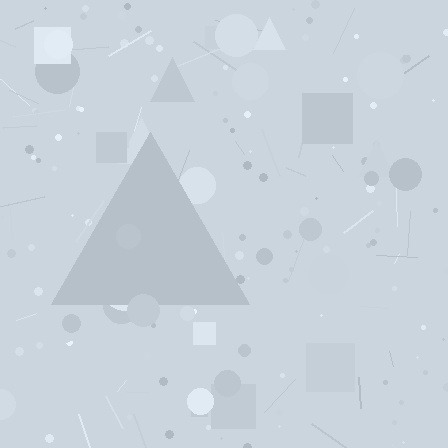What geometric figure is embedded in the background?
A triangle is embedded in the background.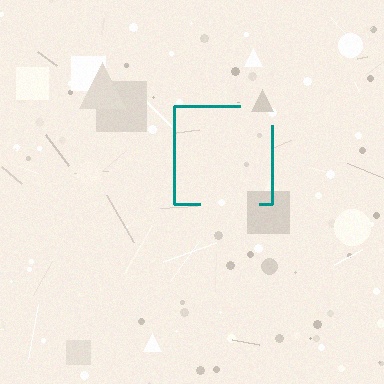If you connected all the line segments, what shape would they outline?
They would outline a square.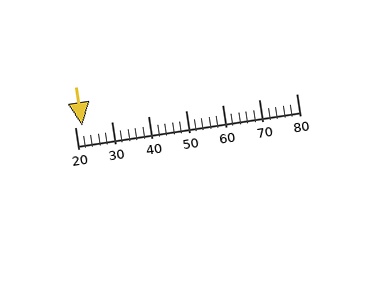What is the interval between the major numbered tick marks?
The major tick marks are spaced 10 units apart.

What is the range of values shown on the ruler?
The ruler shows values from 20 to 80.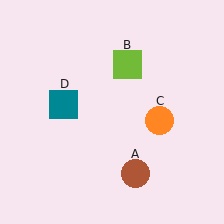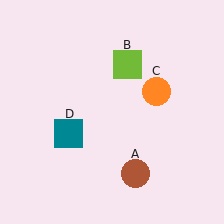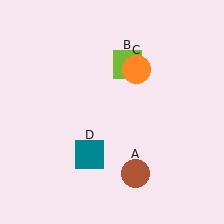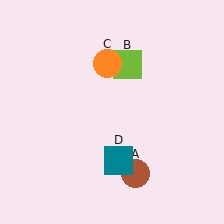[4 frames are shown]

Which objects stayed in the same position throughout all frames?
Brown circle (object A) and lime square (object B) remained stationary.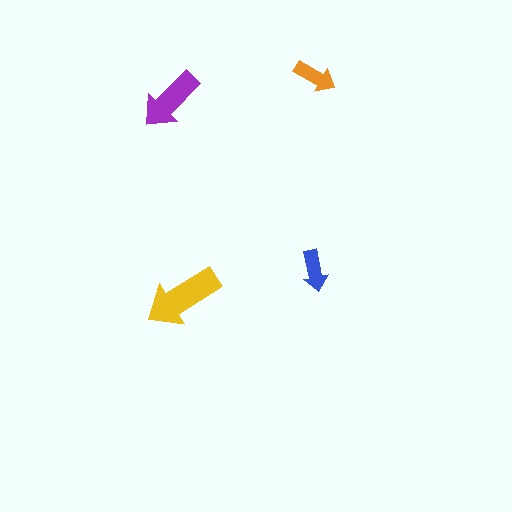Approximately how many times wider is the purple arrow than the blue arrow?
About 1.5 times wider.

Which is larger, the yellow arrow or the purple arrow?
The yellow one.